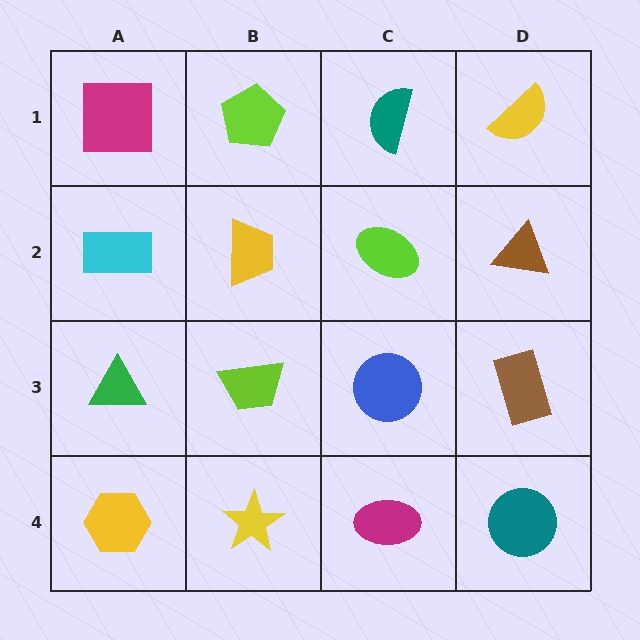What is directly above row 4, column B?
A lime trapezoid.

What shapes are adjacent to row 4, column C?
A blue circle (row 3, column C), a yellow star (row 4, column B), a teal circle (row 4, column D).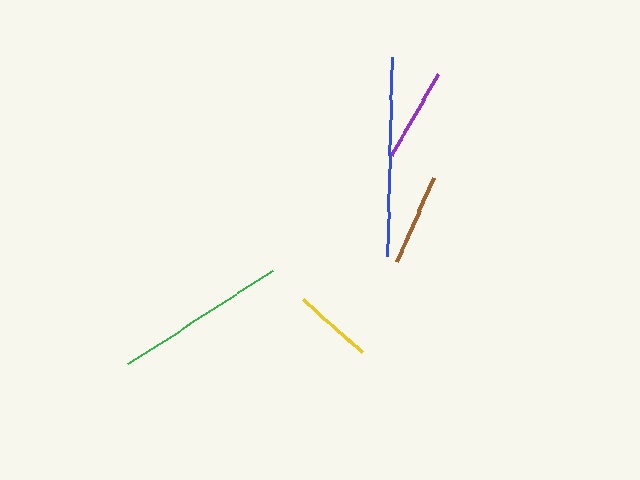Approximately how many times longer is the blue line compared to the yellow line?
The blue line is approximately 2.5 times the length of the yellow line.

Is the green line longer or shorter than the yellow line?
The green line is longer than the yellow line.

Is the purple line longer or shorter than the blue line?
The blue line is longer than the purple line.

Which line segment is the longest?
The blue line is the longest at approximately 200 pixels.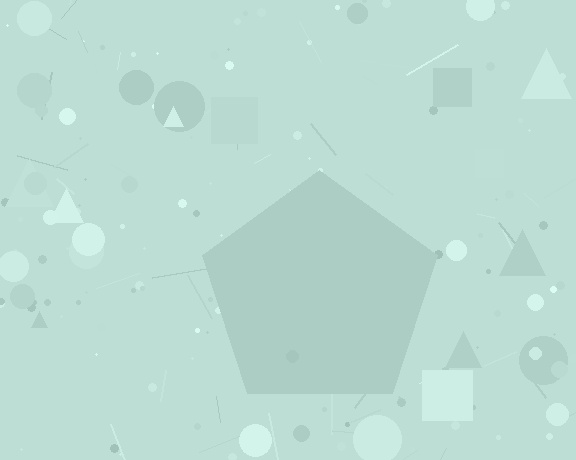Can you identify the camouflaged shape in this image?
The camouflaged shape is a pentagon.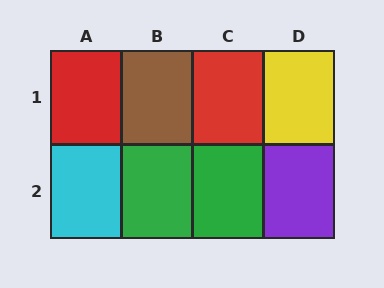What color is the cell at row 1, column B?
Brown.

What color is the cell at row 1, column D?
Yellow.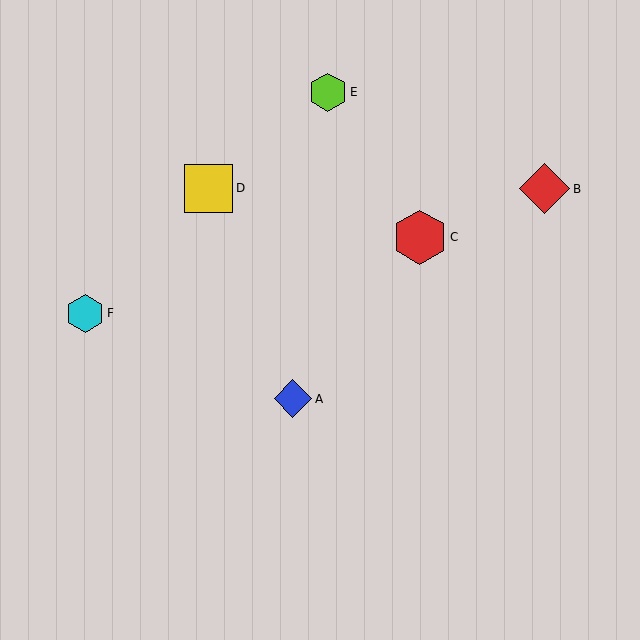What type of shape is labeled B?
Shape B is a red diamond.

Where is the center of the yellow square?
The center of the yellow square is at (209, 188).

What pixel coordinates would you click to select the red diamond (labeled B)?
Click at (545, 189) to select the red diamond B.